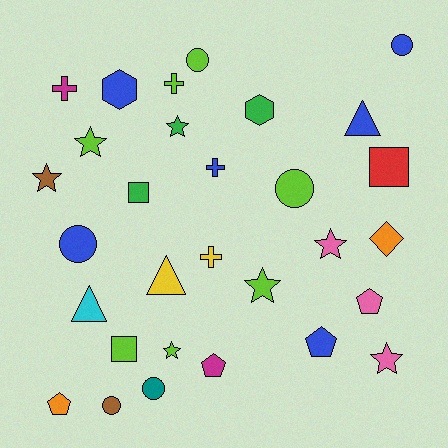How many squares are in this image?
There are 3 squares.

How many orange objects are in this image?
There are 2 orange objects.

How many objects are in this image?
There are 30 objects.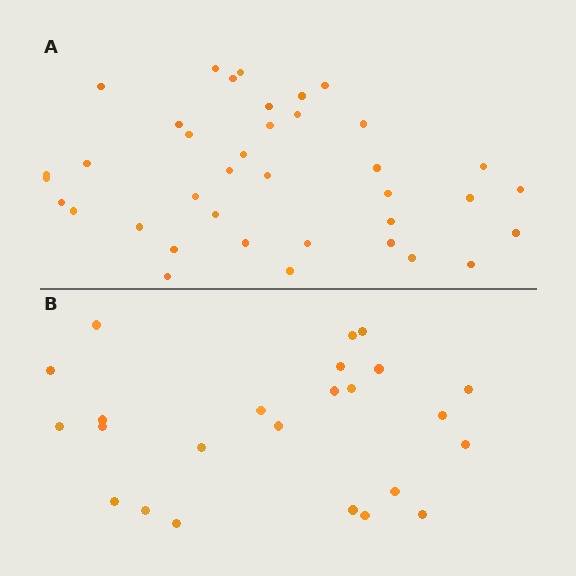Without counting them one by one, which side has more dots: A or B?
Region A (the top region) has more dots.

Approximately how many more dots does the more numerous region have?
Region A has approximately 15 more dots than region B.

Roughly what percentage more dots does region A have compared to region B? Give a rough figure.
About 60% more.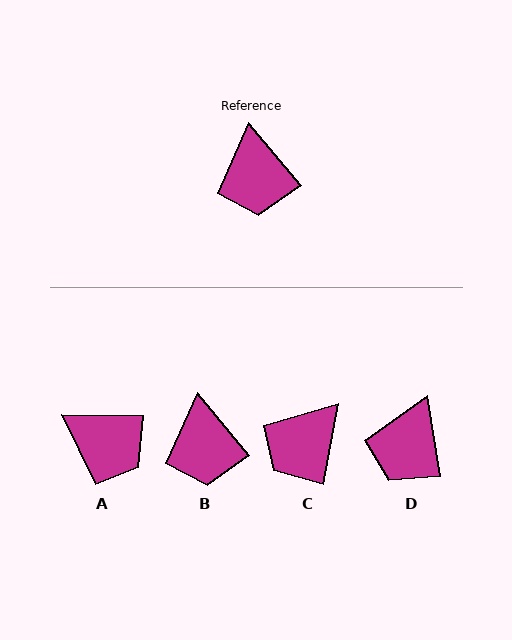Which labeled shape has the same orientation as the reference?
B.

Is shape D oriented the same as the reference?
No, it is off by about 31 degrees.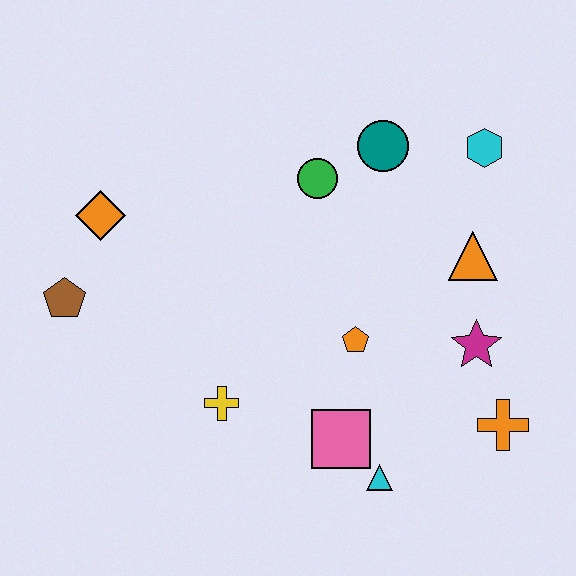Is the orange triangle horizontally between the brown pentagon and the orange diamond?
No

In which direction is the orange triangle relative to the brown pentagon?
The orange triangle is to the right of the brown pentagon.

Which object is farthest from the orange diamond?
The orange cross is farthest from the orange diamond.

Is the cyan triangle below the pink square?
Yes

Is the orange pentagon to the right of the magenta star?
No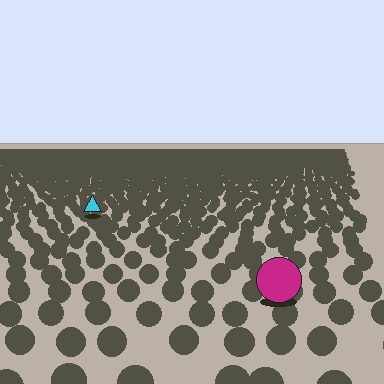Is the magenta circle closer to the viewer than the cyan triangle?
Yes. The magenta circle is closer — you can tell from the texture gradient: the ground texture is coarser near it.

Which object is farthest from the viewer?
The cyan triangle is farthest from the viewer. It appears smaller and the ground texture around it is denser.